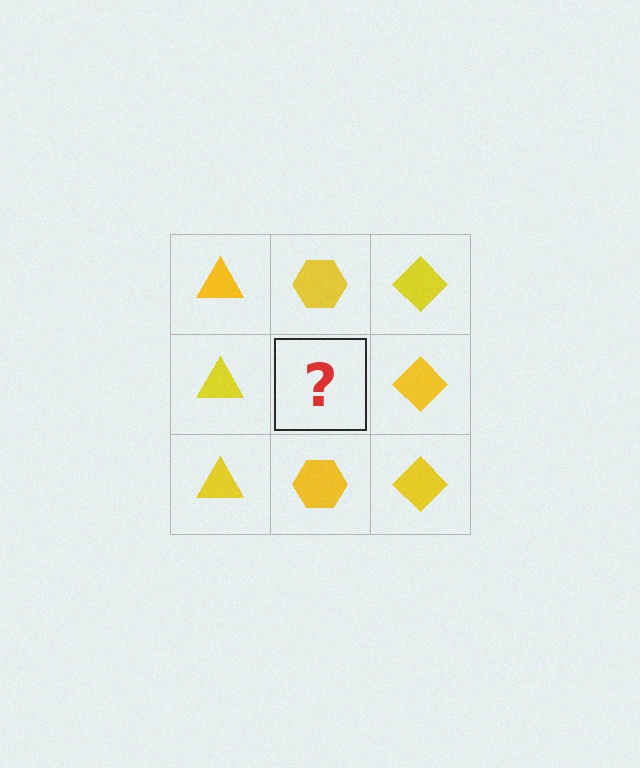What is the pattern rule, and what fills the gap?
The rule is that each column has a consistent shape. The gap should be filled with a yellow hexagon.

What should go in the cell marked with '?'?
The missing cell should contain a yellow hexagon.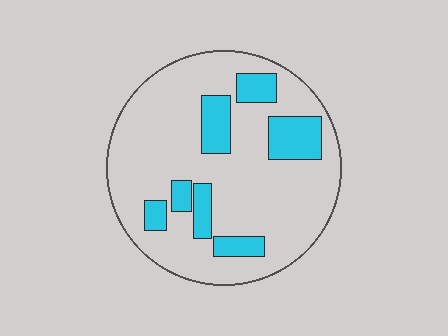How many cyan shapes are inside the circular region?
7.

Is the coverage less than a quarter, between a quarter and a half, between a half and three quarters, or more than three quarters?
Less than a quarter.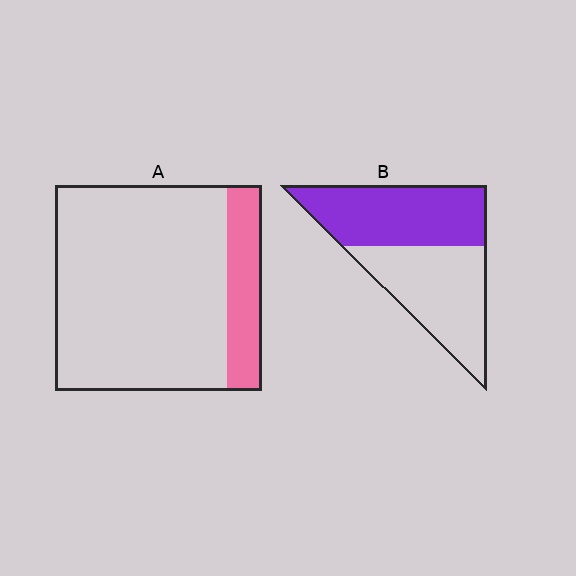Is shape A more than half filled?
No.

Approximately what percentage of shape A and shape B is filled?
A is approximately 15% and B is approximately 50%.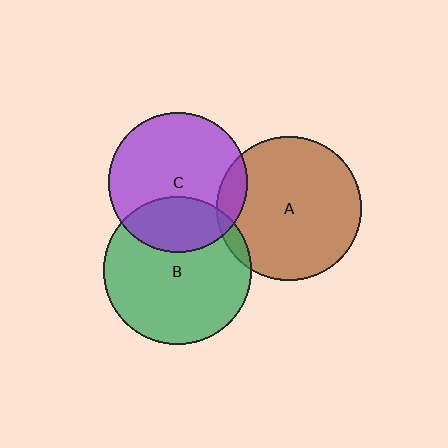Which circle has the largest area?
Circle B (green).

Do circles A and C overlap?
Yes.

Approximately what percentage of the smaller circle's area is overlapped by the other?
Approximately 10%.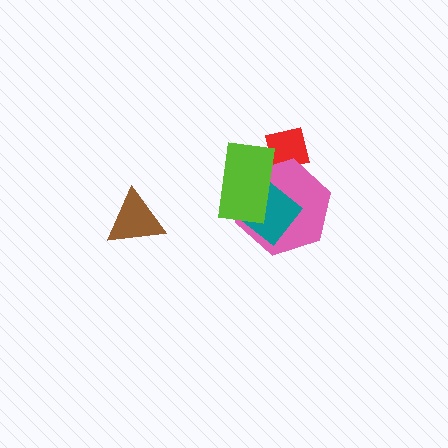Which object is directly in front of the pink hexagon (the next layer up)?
The teal diamond is directly in front of the pink hexagon.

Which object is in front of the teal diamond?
The lime rectangle is in front of the teal diamond.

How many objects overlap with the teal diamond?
2 objects overlap with the teal diamond.